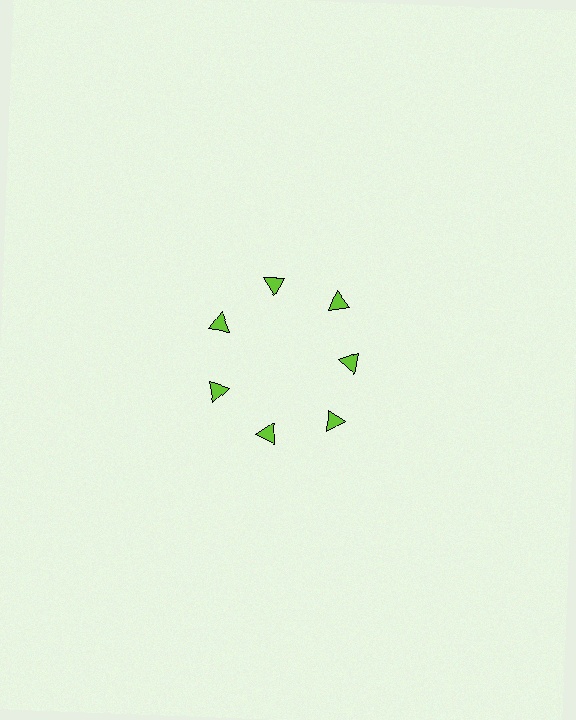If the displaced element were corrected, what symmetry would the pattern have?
It would have 7-fold rotational symmetry — the pattern would map onto itself every 51 degrees.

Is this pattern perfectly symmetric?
No. The 7 lime triangles are arranged in a ring, but one element near the 3 o'clock position is pulled inward toward the center, breaking the 7-fold rotational symmetry.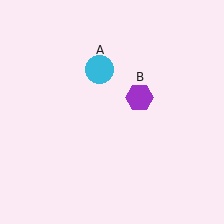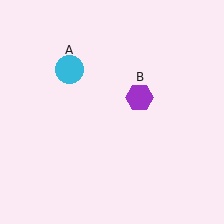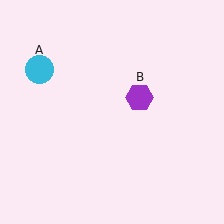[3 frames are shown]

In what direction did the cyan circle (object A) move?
The cyan circle (object A) moved left.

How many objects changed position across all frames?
1 object changed position: cyan circle (object A).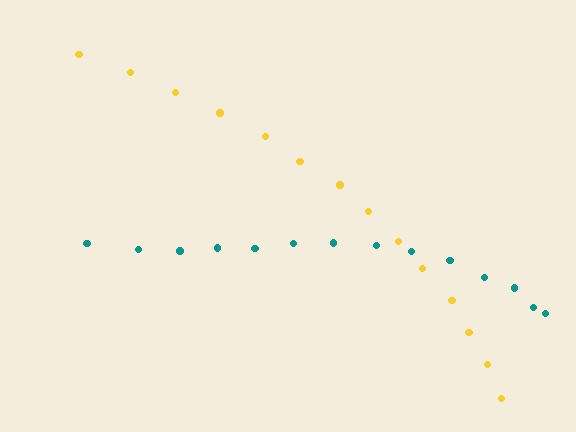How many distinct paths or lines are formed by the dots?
There are 2 distinct paths.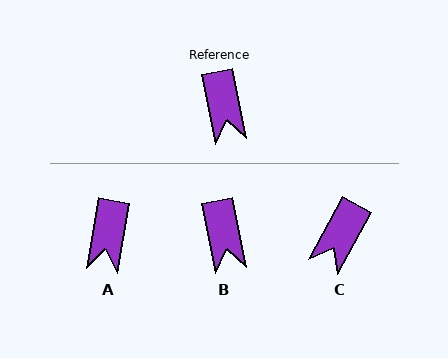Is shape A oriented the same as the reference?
No, it is off by about 21 degrees.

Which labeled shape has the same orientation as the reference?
B.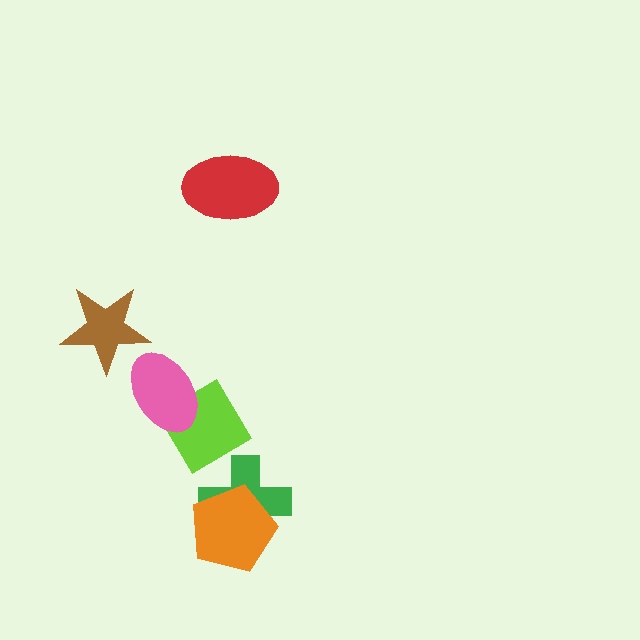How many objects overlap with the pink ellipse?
1 object overlaps with the pink ellipse.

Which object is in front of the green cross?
The orange pentagon is in front of the green cross.